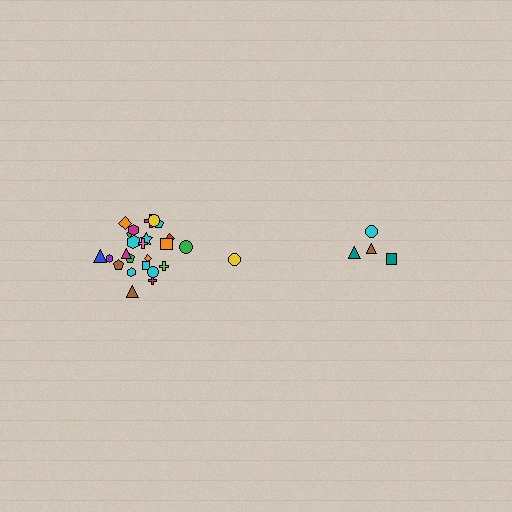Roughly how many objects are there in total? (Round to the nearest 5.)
Roughly 30 objects in total.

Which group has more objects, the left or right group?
The left group.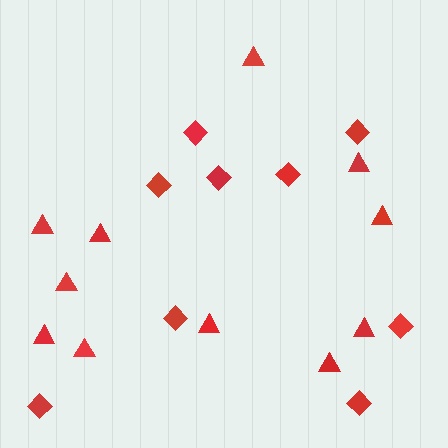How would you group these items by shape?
There are 2 groups: one group of diamonds (9) and one group of triangles (11).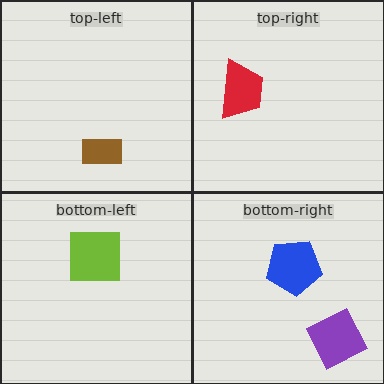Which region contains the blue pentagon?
The bottom-right region.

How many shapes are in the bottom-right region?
2.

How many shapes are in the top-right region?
1.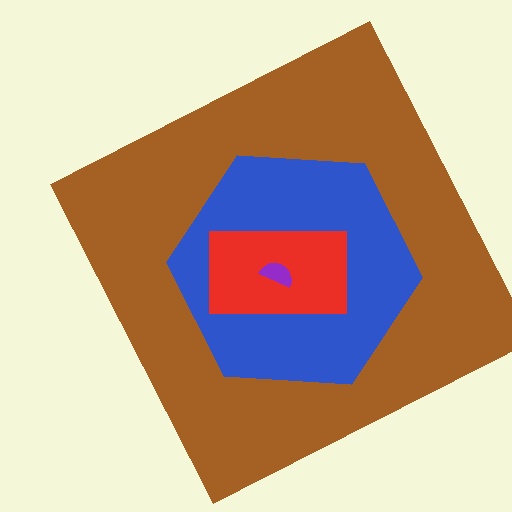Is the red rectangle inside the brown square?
Yes.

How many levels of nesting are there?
4.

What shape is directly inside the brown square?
The blue hexagon.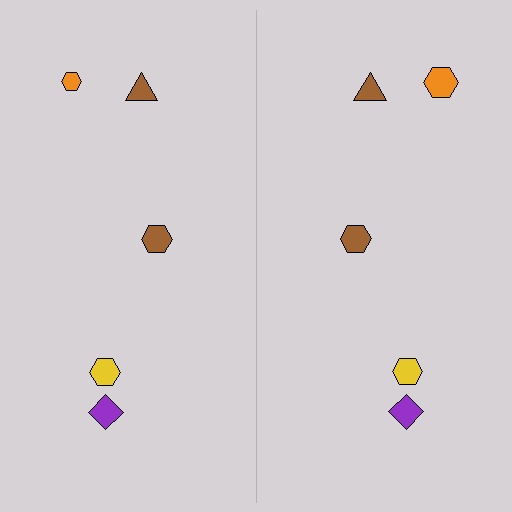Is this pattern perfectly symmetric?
No, the pattern is not perfectly symmetric. The orange hexagon on the right side has a different size than its mirror counterpart.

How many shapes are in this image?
There are 10 shapes in this image.